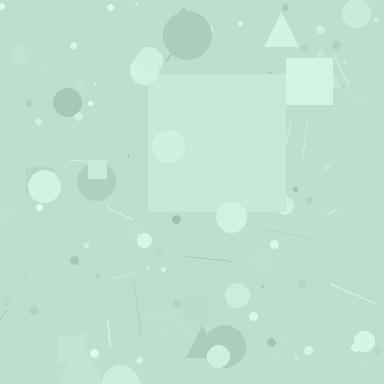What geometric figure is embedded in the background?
A square is embedded in the background.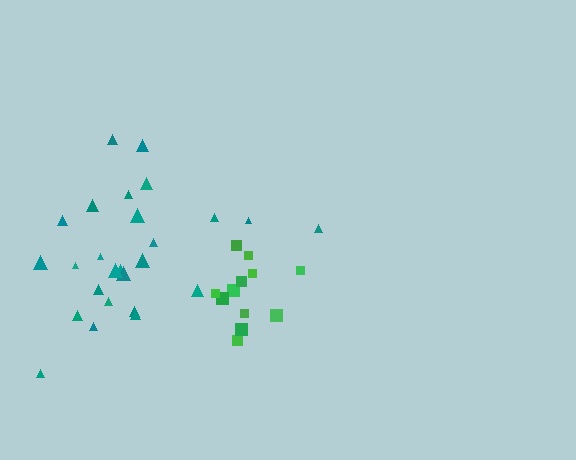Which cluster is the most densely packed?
Green.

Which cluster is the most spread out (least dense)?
Teal.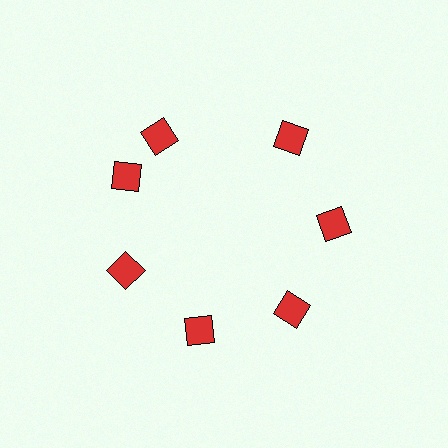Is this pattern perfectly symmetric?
No. The 7 red diamonds are arranged in a ring, but one element near the 12 o'clock position is rotated out of alignment along the ring, breaking the 7-fold rotational symmetry.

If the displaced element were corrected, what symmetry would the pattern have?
It would have 7-fold rotational symmetry — the pattern would map onto itself every 51 degrees.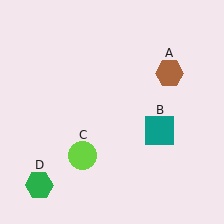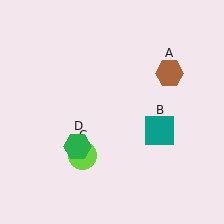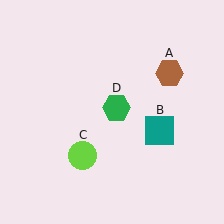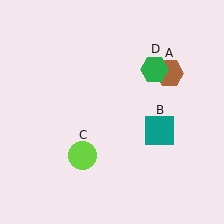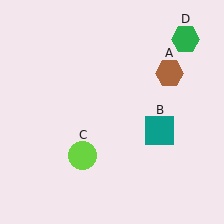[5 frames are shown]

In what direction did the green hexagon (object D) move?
The green hexagon (object D) moved up and to the right.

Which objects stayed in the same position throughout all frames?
Brown hexagon (object A) and teal square (object B) and lime circle (object C) remained stationary.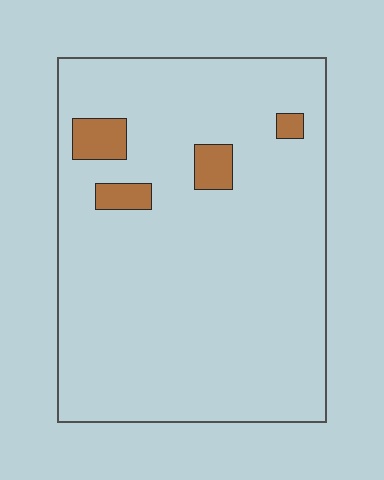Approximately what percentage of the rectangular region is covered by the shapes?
Approximately 5%.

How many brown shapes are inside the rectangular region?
4.